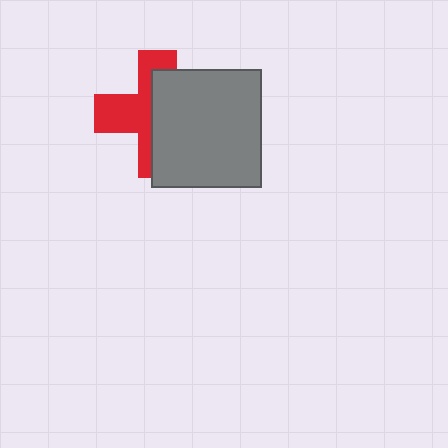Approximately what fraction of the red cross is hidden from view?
Roughly 53% of the red cross is hidden behind the gray rectangle.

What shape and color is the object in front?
The object in front is a gray rectangle.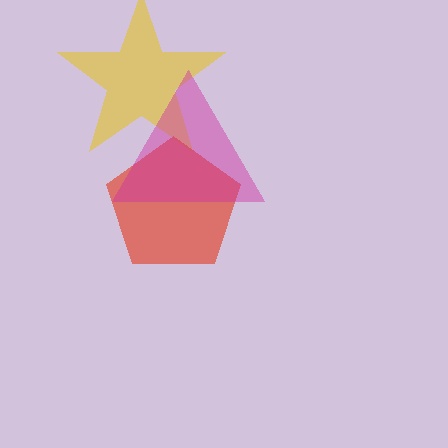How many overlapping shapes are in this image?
There are 3 overlapping shapes in the image.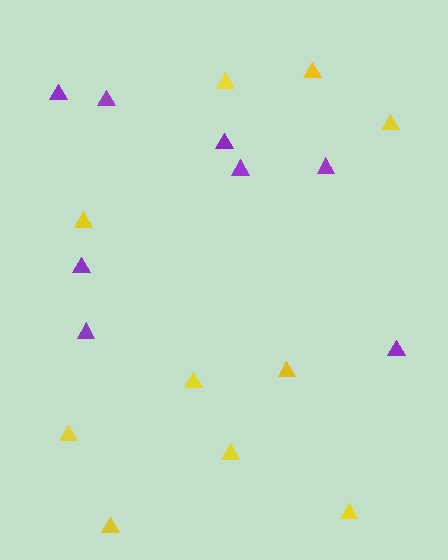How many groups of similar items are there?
There are 2 groups: one group of yellow triangles (10) and one group of purple triangles (8).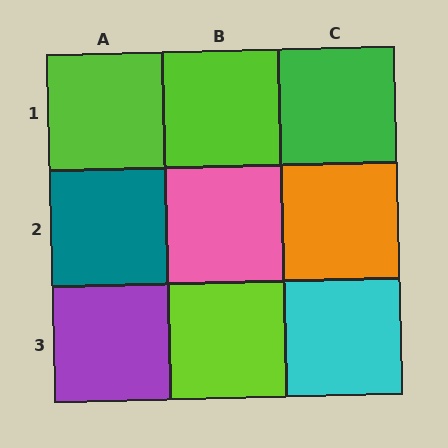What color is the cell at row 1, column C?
Green.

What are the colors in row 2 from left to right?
Teal, pink, orange.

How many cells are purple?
1 cell is purple.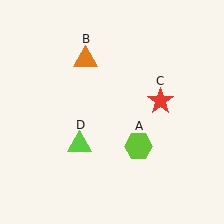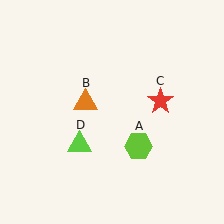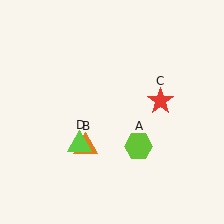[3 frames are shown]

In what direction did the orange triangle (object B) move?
The orange triangle (object B) moved down.